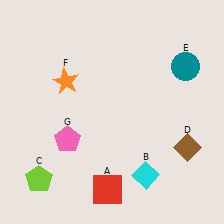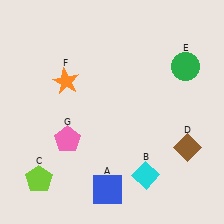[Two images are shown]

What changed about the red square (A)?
In Image 1, A is red. In Image 2, it changed to blue.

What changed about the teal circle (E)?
In Image 1, E is teal. In Image 2, it changed to green.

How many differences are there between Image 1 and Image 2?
There are 2 differences between the two images.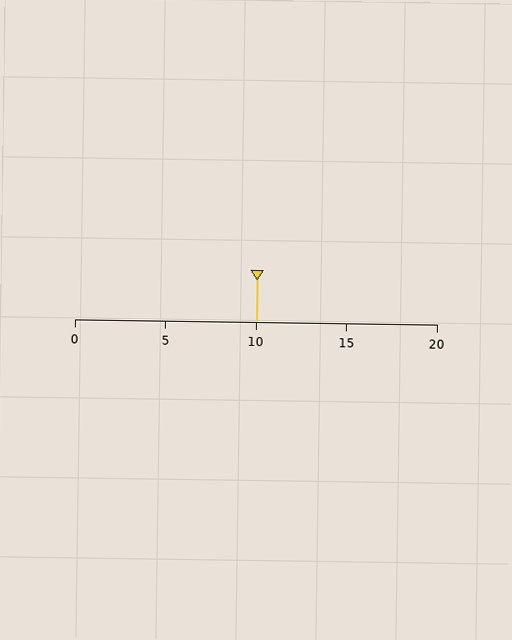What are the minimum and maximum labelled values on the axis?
The axis runs from 0 to 20.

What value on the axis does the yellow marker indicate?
The marker indicates approximately 10.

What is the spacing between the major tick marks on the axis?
The major ticks are spaced 5 apart.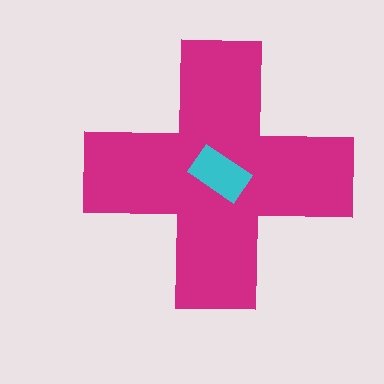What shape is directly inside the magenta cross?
The cyan rectangle.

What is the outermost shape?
The magenta cross.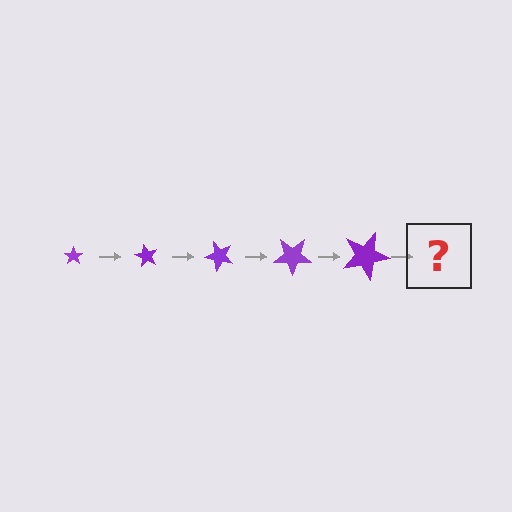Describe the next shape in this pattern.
It should be a star, larger than the previous one and rotated 300 degrees from the start.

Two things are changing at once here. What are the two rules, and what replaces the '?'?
The two rules are that the star grows larger each step and it rotates 60 degrees each step. The '?' should be a star, larger than the previous one and rotated 300 degrees from the start.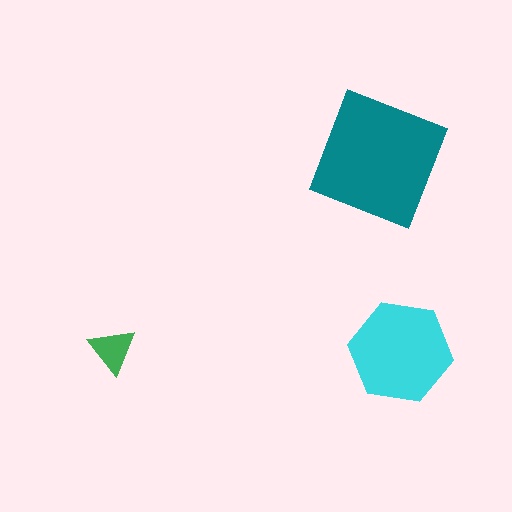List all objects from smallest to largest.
The green triangle, the cyan hexagon, the teal square.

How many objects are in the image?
There are 3 objects in the image.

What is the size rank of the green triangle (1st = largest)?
3rd.